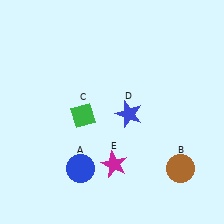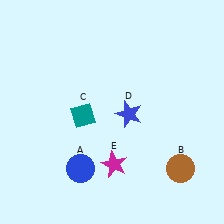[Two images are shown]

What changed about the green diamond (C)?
In Image 1, C is green. In Image 2, it changed to teal.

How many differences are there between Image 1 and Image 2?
There is 1 difference between the two images.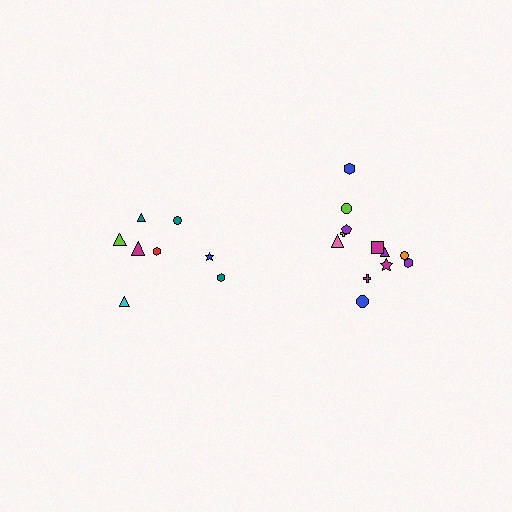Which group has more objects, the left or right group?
The right group.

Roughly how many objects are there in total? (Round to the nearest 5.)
Roughly 20 objects in total.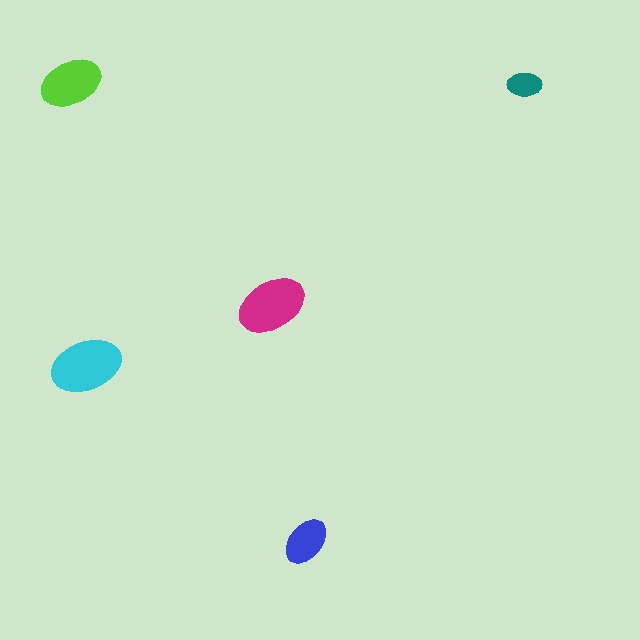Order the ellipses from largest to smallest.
the cyan one, the magenta one, the lime one, the blue one, the teal one.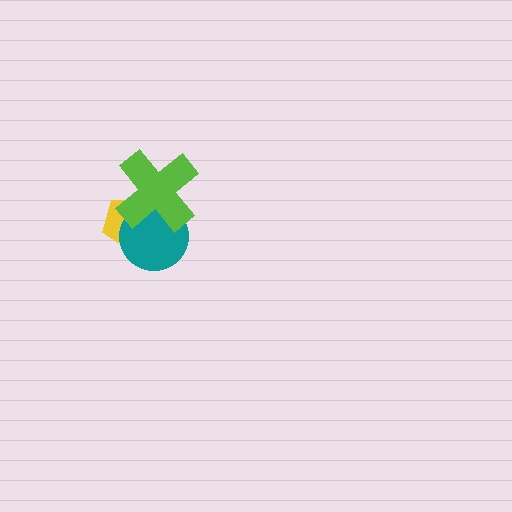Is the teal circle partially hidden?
Yes, it is partially covered by another shape.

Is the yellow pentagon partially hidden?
Yes, it is partially covered by another shape.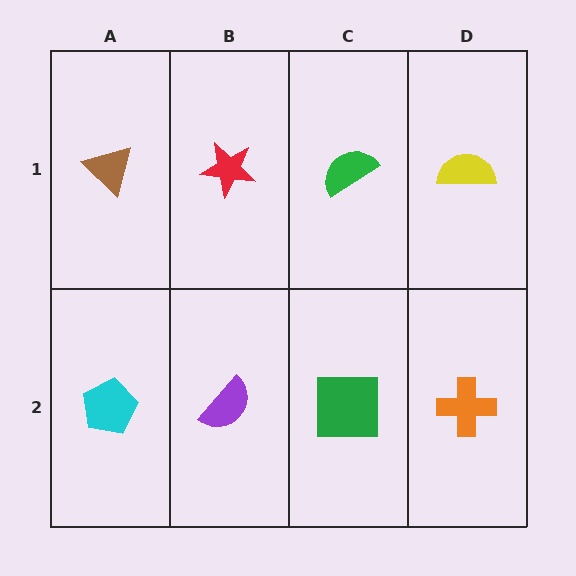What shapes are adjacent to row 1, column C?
A green square (row 2, column C), a red star (row 1, column B), a yellow semicircle (row 1, column D).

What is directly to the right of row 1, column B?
A green semicircle.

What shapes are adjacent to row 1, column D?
An orange cross (row 2, column D), a green semicircle (row 1, column C).